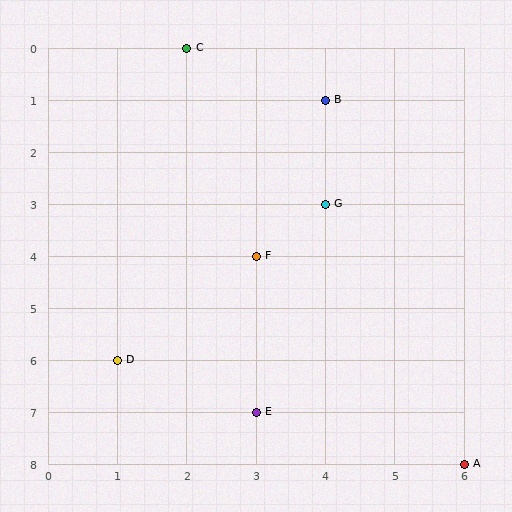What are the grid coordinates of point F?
Point F is at grid coordinates (3, 4).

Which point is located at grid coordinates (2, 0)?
Point C is at (2, 0).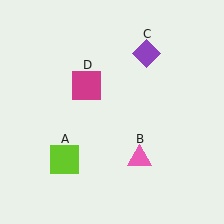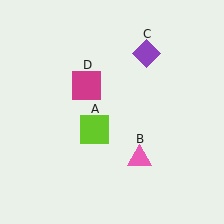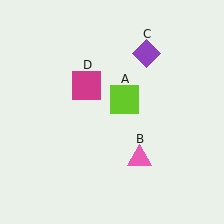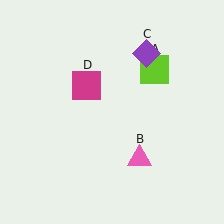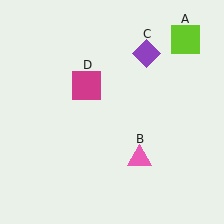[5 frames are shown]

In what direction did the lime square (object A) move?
The lime square (object A) moved up and to the right.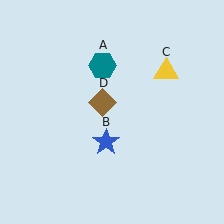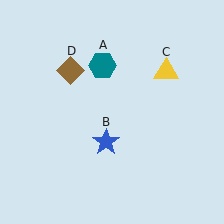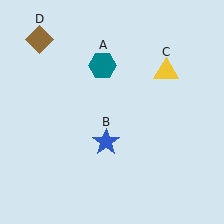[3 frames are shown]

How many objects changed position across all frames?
1 object changed position: brown diamond (object D).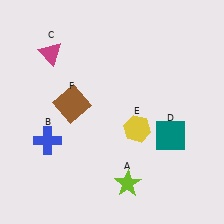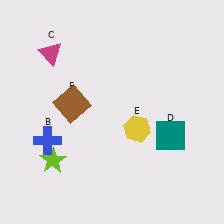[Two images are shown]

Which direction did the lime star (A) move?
The lime star (A) moved left.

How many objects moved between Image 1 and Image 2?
1 object moved between the two images.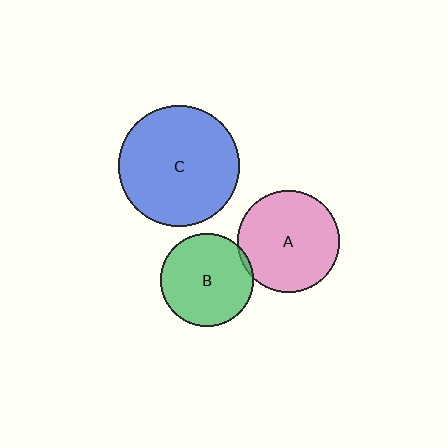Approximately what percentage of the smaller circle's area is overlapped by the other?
Approximately 5%.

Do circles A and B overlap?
Yes.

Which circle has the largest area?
Circle C (blue).